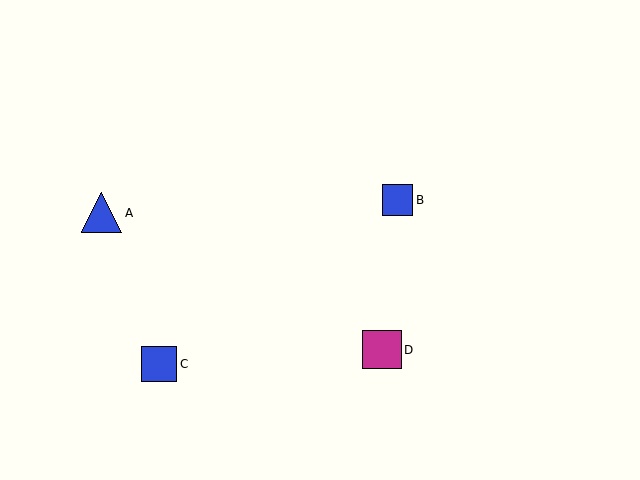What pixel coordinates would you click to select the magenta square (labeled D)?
Click at (382, 350) to select the magenta square D.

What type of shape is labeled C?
Shape C is a blue square.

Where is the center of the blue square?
The center of the blue square is at (159, 364).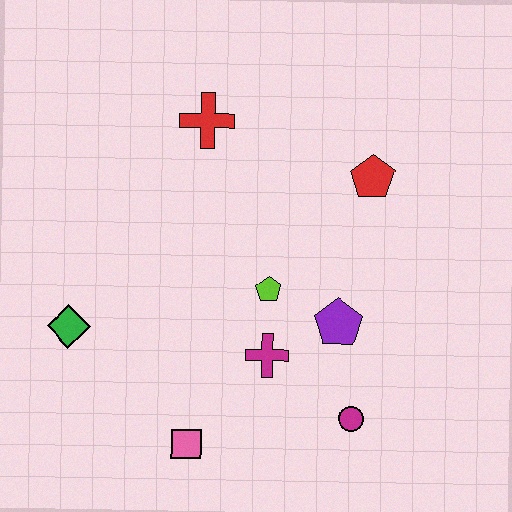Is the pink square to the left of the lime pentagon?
Yes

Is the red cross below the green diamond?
No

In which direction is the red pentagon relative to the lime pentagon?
The red pentagon is above the lime pentagon.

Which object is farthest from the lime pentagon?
The green diamond is farthest from the lime pentagon.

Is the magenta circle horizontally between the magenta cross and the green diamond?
No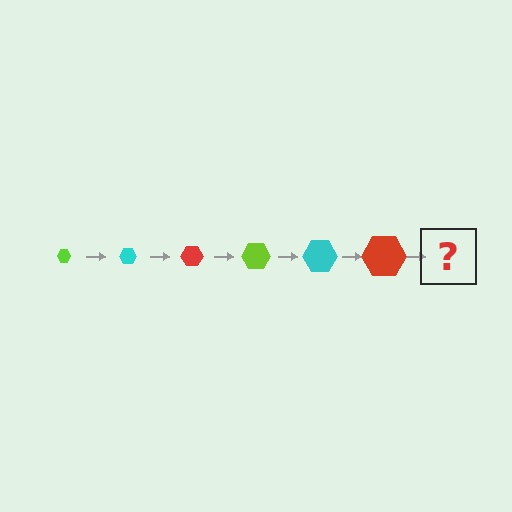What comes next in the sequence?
The next element should be a lime hexagon, larger than the previous one.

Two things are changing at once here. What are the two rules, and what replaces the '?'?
The two rules are that the hexagon grows larger each step and the color cycles through lime, cyan, and red. The '?' should be a lime hexagon, larger than the previous one.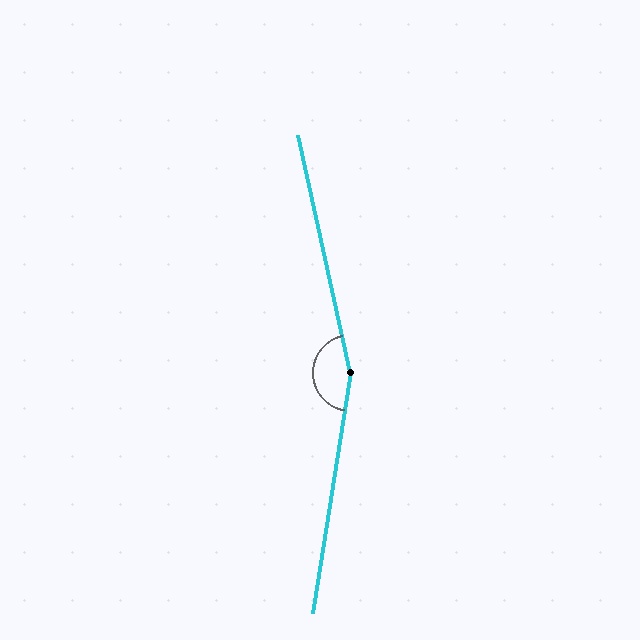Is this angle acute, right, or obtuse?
It is obtuse.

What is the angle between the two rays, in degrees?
Approximately 158 degrees.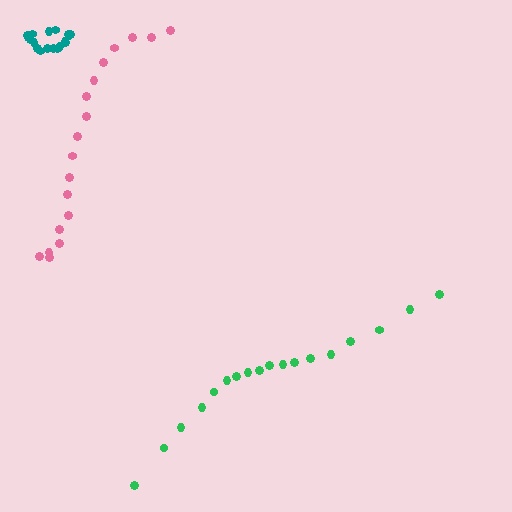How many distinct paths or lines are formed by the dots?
There are 3 distinct paths.